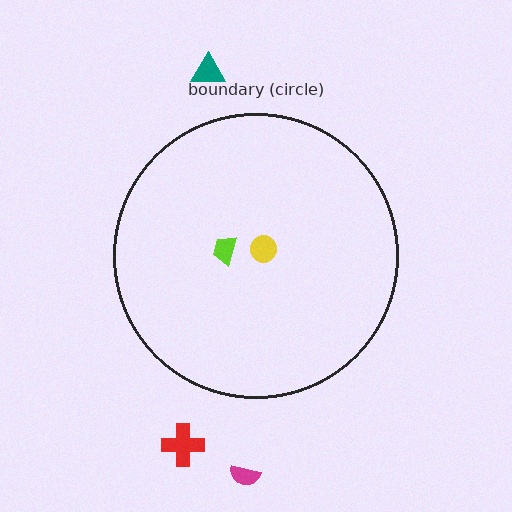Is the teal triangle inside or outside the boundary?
Outside.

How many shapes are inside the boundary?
2 inside, 3 outside.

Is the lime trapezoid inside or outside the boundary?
Inside.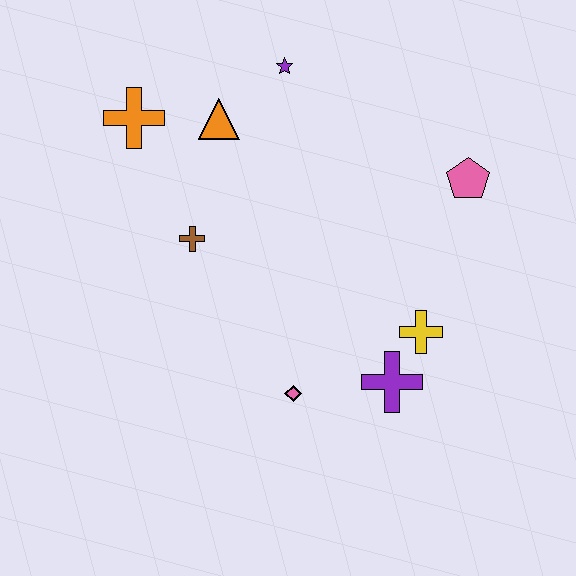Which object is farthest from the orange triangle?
The purple cross is farthest from the orange triangle.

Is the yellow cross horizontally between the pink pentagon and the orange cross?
Yes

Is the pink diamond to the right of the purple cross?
No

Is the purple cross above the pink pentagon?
No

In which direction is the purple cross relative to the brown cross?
The purple cross is to the right of the brown cross.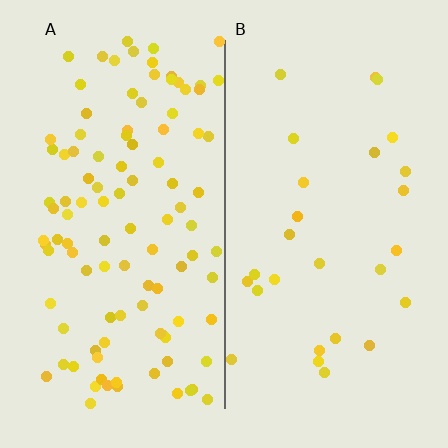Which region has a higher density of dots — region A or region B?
A (the left).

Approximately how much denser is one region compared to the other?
Approximately 3.8× — region A over region B.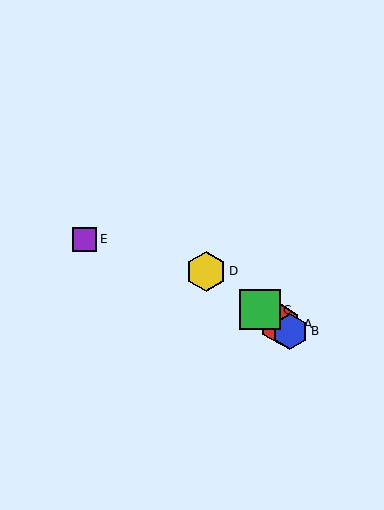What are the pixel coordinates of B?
Object B is at (290, 331).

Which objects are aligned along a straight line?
Objects A, B, C, D are aligned along a straight line.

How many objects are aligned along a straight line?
4 objects (A, B, C, D) are aligned along a straight line.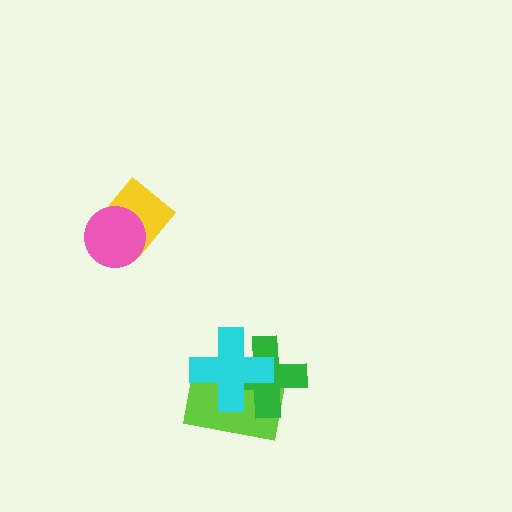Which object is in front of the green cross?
The cyan cross is in front of the green cross.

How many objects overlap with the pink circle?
1 object overlaps with the pink circle.